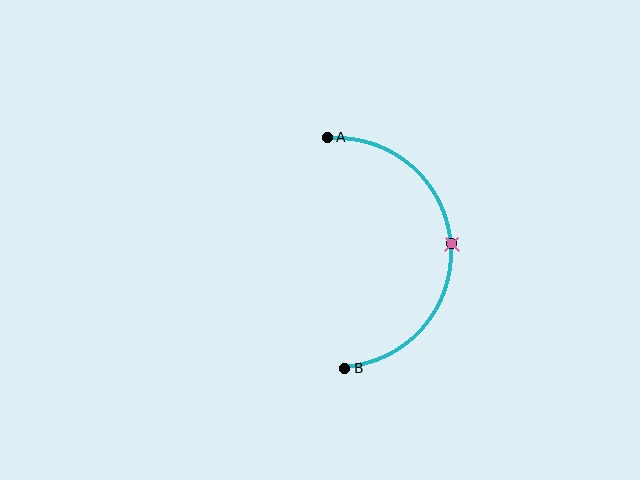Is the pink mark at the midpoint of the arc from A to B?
Yes. The pink mark lies on the arc at equal arc-length from both A and B — it is the arc midpoint.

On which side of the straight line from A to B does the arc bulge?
The arc bulges to the right of the straight line connecting A and B.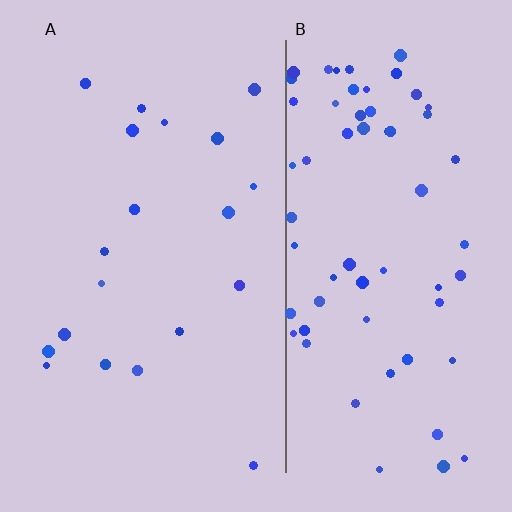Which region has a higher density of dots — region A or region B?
B (the right).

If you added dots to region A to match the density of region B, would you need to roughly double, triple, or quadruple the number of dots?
Approximately triple.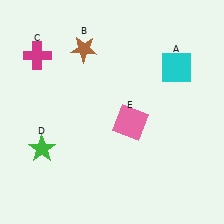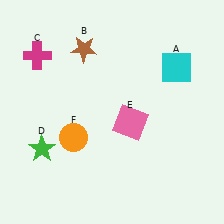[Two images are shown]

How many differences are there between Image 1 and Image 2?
There is 1 difference between the two images.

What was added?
An orange circle (F) was added in Image 2.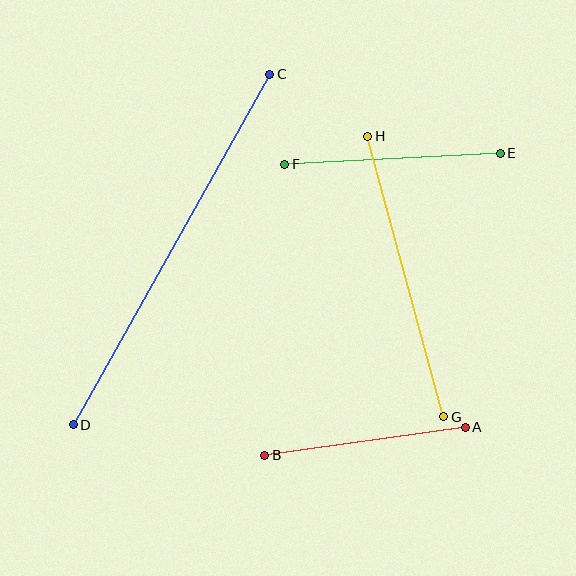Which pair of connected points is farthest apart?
Points C and D are farthest apart.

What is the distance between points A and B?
The distance is approximately 203 pixels.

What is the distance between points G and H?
The distance is approximately 291 pixels.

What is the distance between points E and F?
The distance is approximately 216 pixels.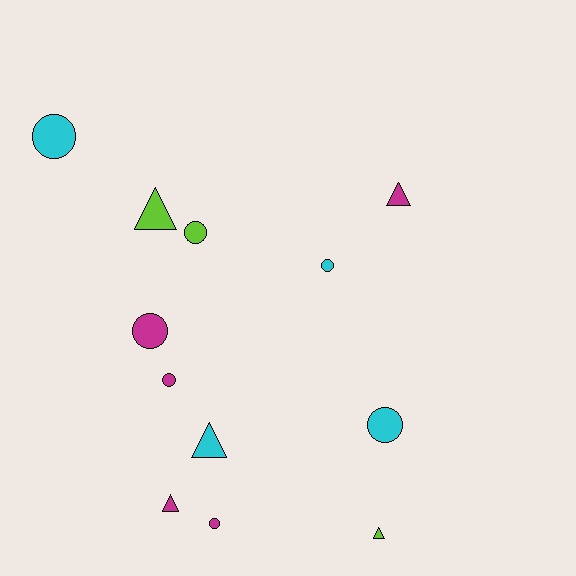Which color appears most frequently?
Magenta, with 5 objects.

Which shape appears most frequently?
Circle, with 7 objects.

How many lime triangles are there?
There are 2 lime triangles.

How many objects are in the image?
There are 12 objects.